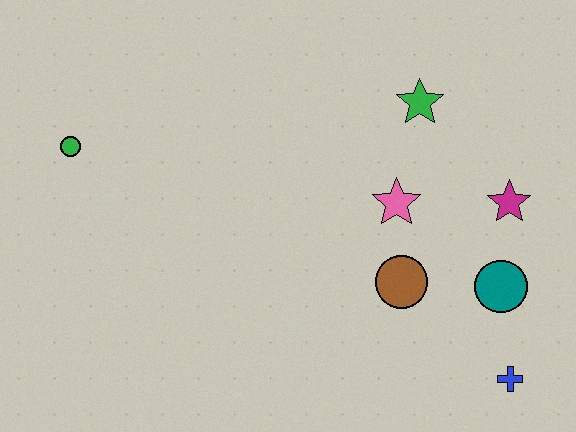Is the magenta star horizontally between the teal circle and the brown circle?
No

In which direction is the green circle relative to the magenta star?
The green circle is to the left of the magenta star.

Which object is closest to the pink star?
The brown circle is closest to the pink star.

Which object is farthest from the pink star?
The green circle is farthest from the pink star.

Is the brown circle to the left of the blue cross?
Yes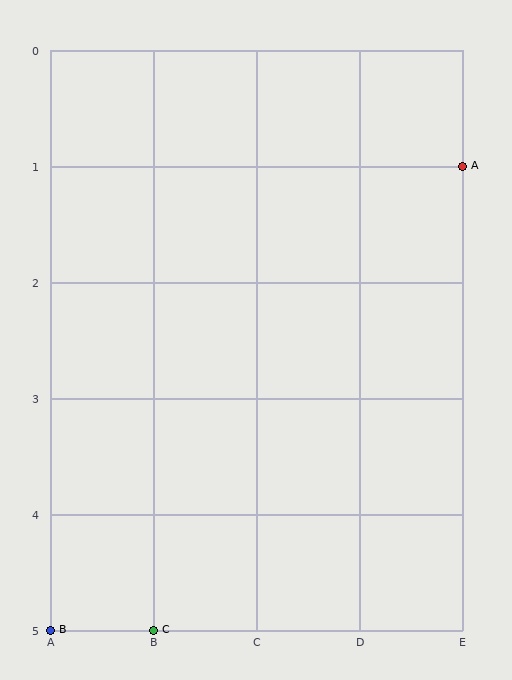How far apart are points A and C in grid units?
Points A and C are 3 columns and 4 rows apart (about 5.0 grid units diagonally).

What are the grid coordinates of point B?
Point B is at grid coordinates (A, 5).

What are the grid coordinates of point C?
Point C is at grid coordinates (B, 5).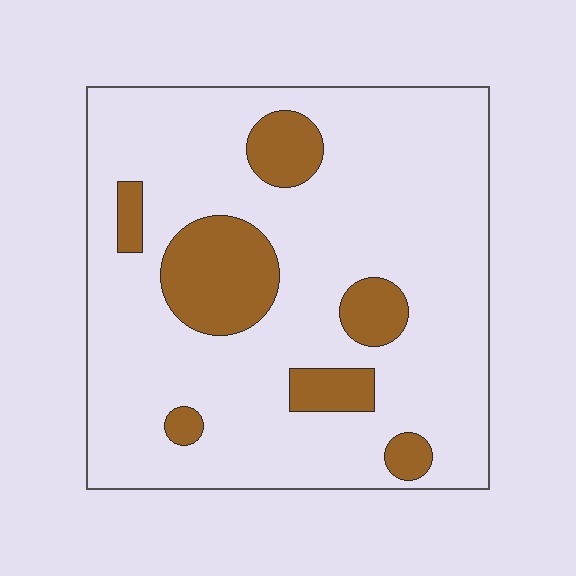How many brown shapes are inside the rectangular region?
7.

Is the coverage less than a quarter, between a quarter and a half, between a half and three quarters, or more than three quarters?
Less than a quarter.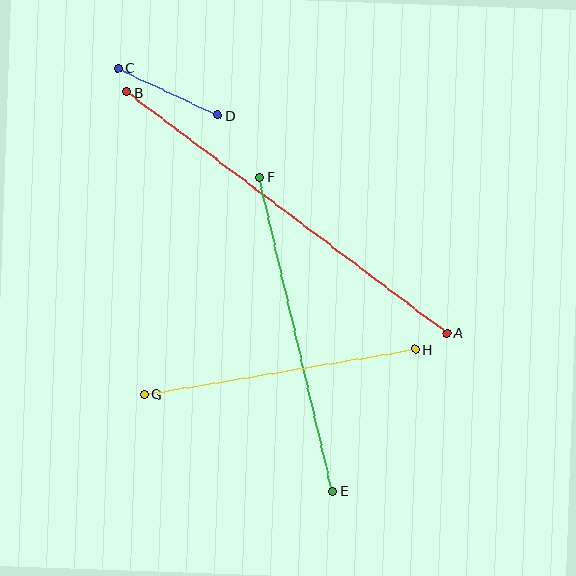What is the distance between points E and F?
The distance is approximately 322 pixels.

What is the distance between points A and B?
The distance is approximately 401 pixels.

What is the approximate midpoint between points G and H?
The midpoint is at approximately (280, 372) pixels.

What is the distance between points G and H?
The distance is approximately 274 pixels.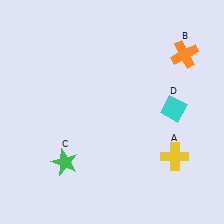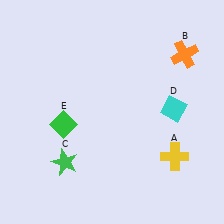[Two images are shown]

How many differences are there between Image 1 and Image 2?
There is 1 difference between the two images.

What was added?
A green diamond (E) was added in Image 2.